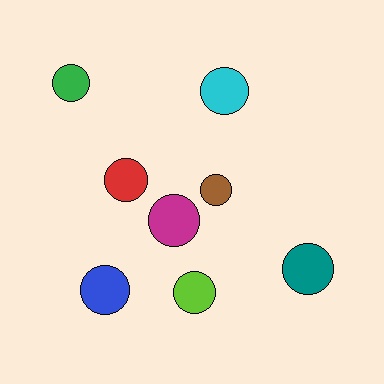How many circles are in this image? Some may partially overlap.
There are 8 circles.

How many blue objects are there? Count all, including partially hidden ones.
There is 1 blue object.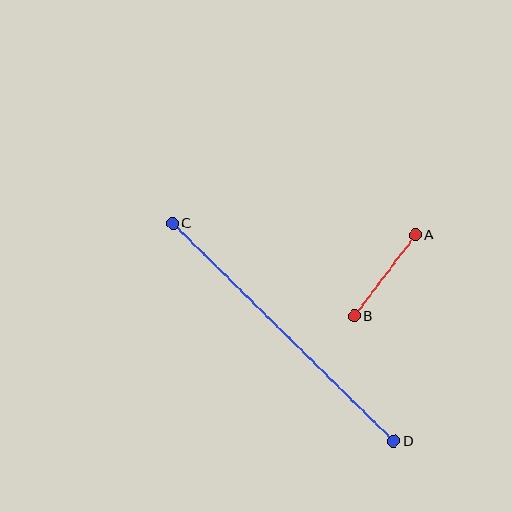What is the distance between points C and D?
The distance is approximately 310 pixels.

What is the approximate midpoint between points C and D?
The midpoint is at approximately (283, 332) pixels.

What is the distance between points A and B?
The distance is approximately 101 pixels.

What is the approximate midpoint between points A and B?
The midpoint is at approximately (385, 276) pixels.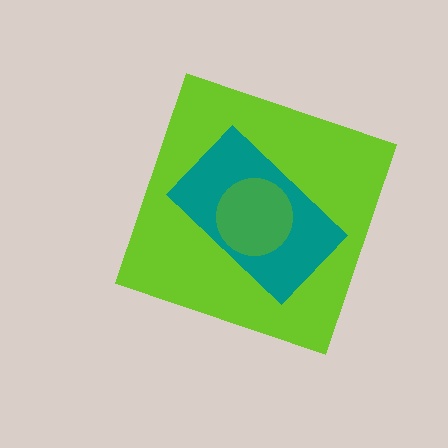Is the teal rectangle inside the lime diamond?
Yes.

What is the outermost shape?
The lime diamond.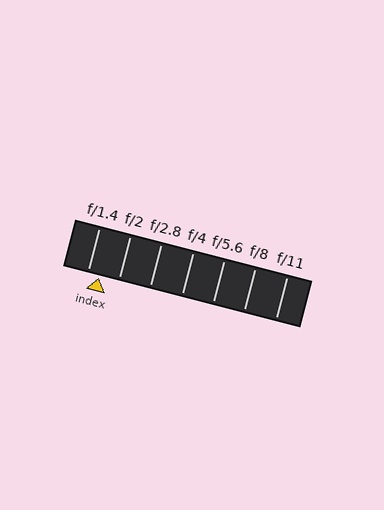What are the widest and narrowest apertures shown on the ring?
The widest aperture shown is f/1.4 and the narrowest is f/11.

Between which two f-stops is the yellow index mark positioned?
The index mark is between f/1.4 and f/2.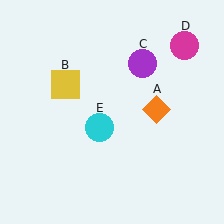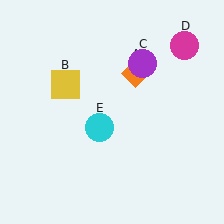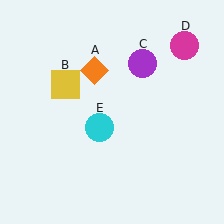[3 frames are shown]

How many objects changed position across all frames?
1 object changed position: orange diamond (object A).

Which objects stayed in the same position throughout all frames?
Yellow square (object B) and purple circle (object C) and magenta circle (object D) and cyan circle (object E) remained stationary.